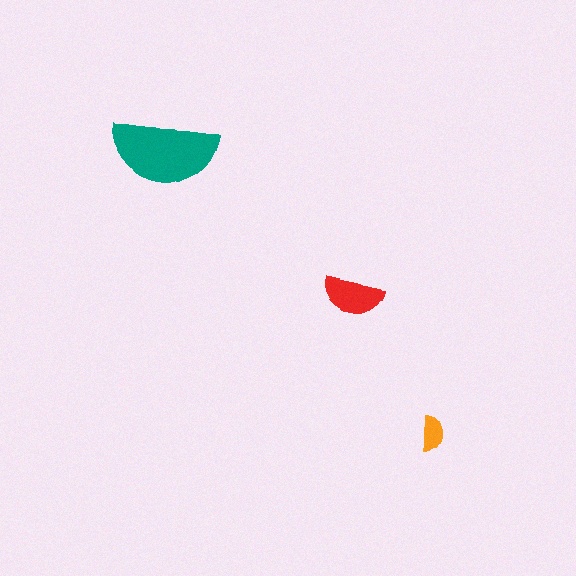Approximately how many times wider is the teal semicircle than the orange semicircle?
About 3 times wider.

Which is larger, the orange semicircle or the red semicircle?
The red one.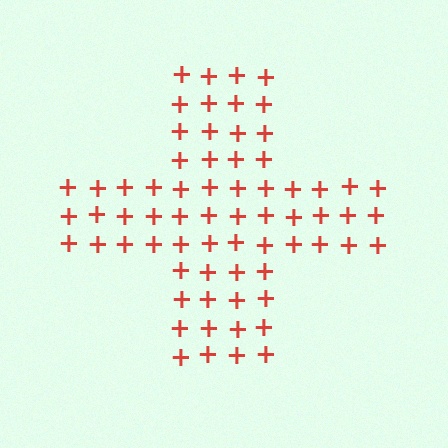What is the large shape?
The large shape is a cross.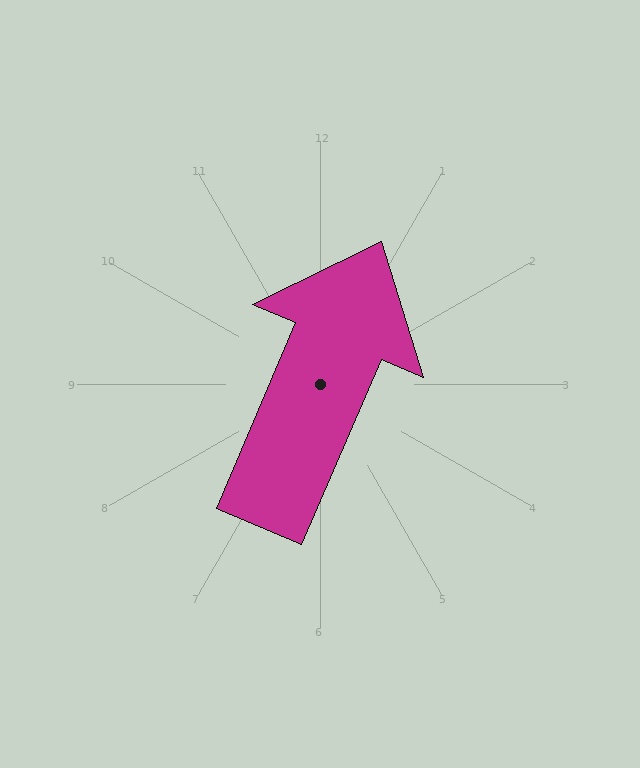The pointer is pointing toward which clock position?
Roughly 1 o'clock.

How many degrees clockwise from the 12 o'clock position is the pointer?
Approximately 23 degrees.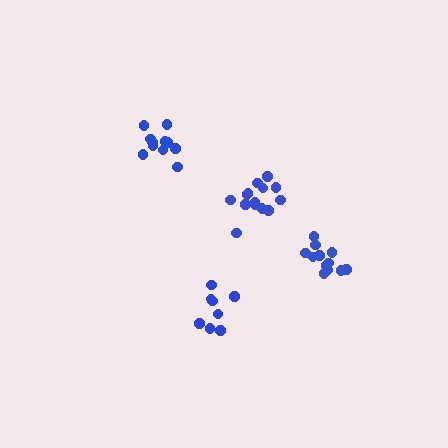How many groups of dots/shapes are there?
There are 4 groups.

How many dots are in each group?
Group 1: 12 dots, Group 2: 8 dots, Group 3: 14 dots, Group 4: 11 dots (45 total).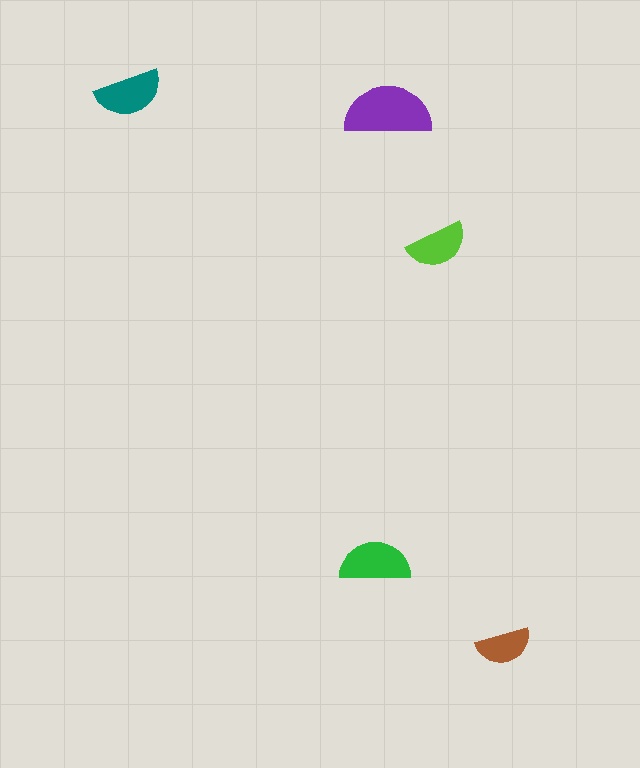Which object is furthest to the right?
The brown semicircle is rightmost.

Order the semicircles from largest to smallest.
the purple one, the green one, the teal one, the lime one, the brown one.